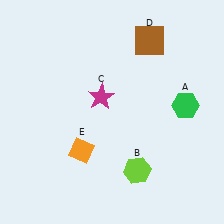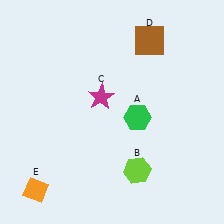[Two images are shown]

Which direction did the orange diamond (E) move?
The orange diamond (E) moved left.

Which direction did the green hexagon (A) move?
The green hexagon (A) moved left.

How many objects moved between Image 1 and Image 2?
2 objects moved between the two images.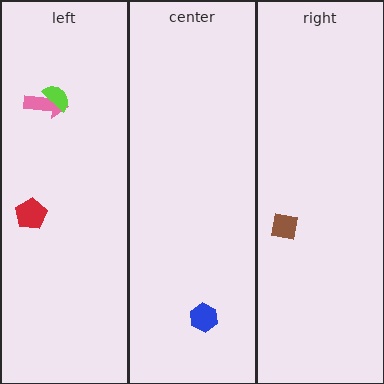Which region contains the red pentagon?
The left region.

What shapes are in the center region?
The blue hexagon.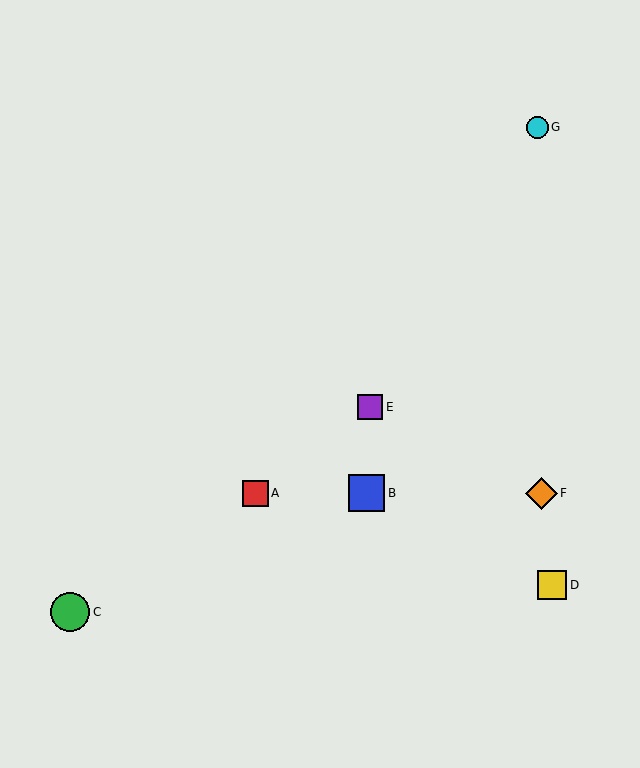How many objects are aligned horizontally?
3 objects (A, B, F) are aligned horizontally.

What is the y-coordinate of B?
Object B is at y≈493.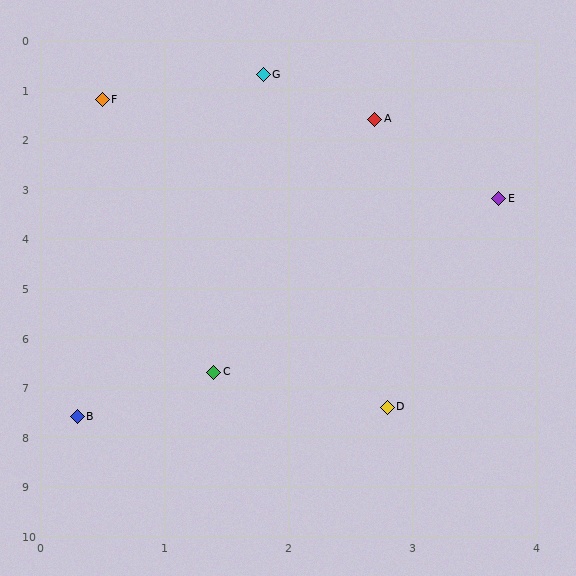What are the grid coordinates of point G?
Point G is at approximately (1.8, 0.7).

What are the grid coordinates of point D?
Point D is at approximately (2.8, 7.4).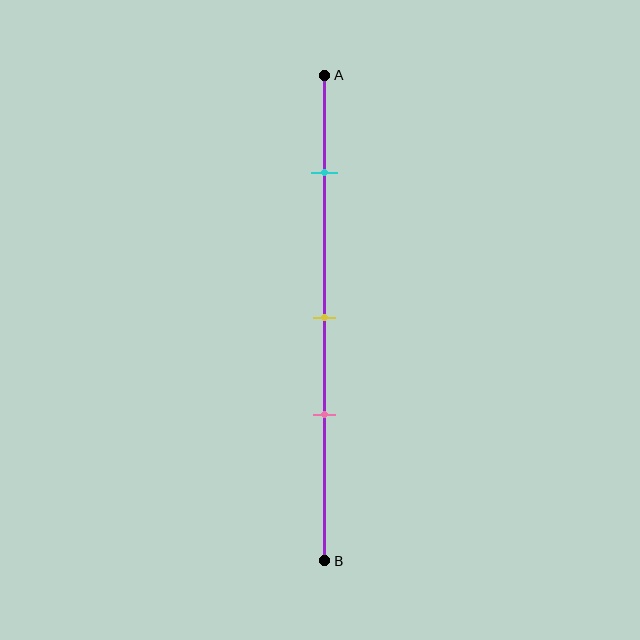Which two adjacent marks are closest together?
The yellow and pink marks are the closest adjacent pair.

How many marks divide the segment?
There are 3 marks dividing the segment.